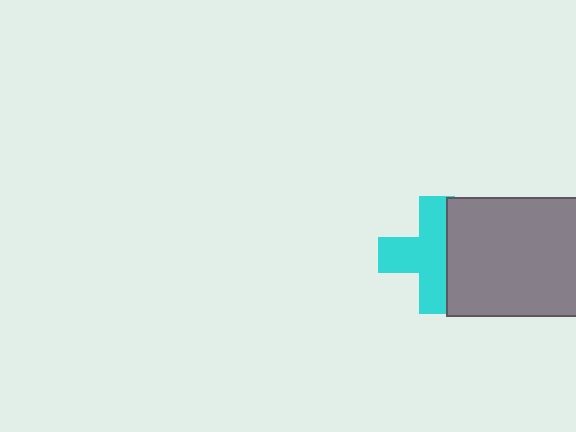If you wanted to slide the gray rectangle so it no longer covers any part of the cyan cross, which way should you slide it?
Slide it right — that is the most direct way to separate the two shapes.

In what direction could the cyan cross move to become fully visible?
The cyan cross could move left. That would shift it out from behind the gray rectangle entirely.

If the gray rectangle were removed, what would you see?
You would see the complete cyan cross.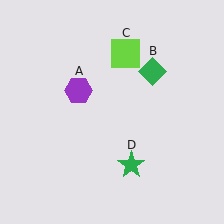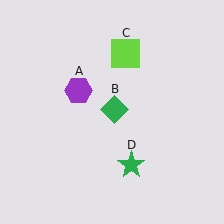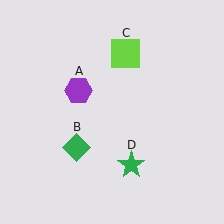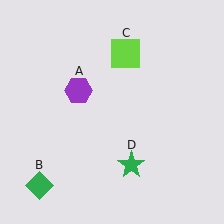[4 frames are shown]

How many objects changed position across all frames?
1 object changed position: green diamond (object B).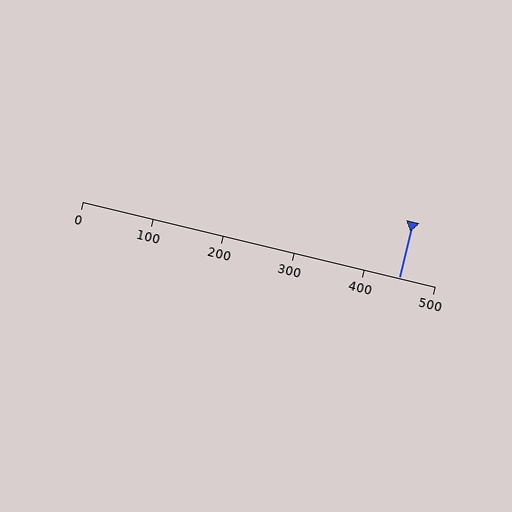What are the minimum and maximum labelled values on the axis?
The axis runs from 0 to 500.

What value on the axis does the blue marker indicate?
The marker indicates approximately 450.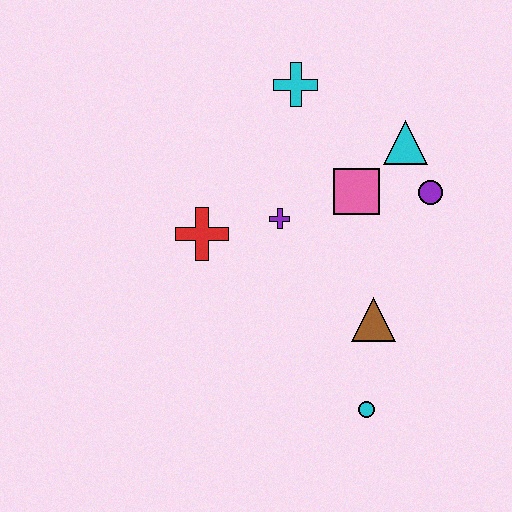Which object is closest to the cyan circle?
The brown triangle is closest to the cyan circle.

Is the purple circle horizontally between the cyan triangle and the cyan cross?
No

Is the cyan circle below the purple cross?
Yes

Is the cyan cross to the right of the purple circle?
No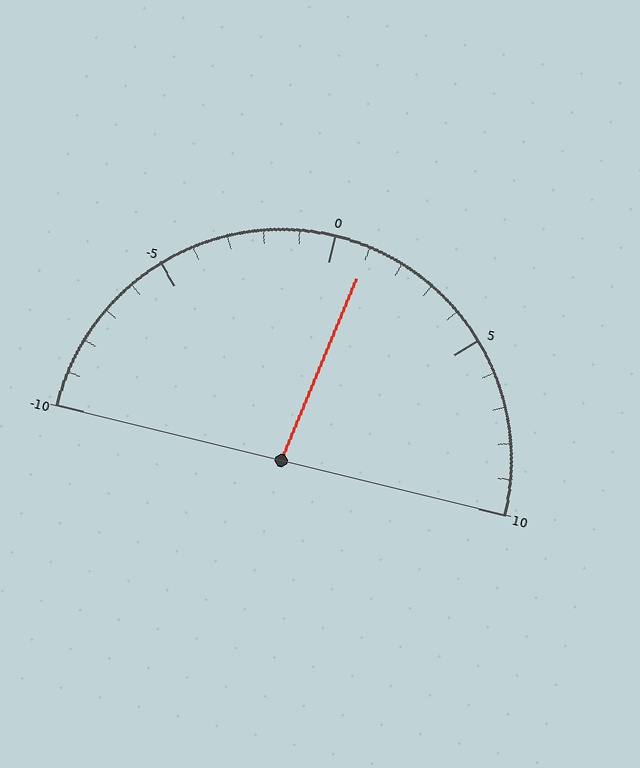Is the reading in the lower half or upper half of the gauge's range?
The reading is in the upper half of the range (-10 to 10).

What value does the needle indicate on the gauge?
The needle indicates approximately 1.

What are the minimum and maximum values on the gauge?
The gauge ranges from -10 to 10.